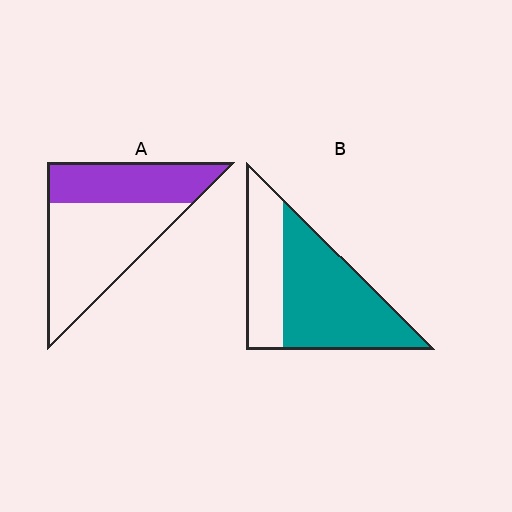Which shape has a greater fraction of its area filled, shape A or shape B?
Shape B.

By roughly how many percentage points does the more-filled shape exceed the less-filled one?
By roughly 25 percentage points (B over A).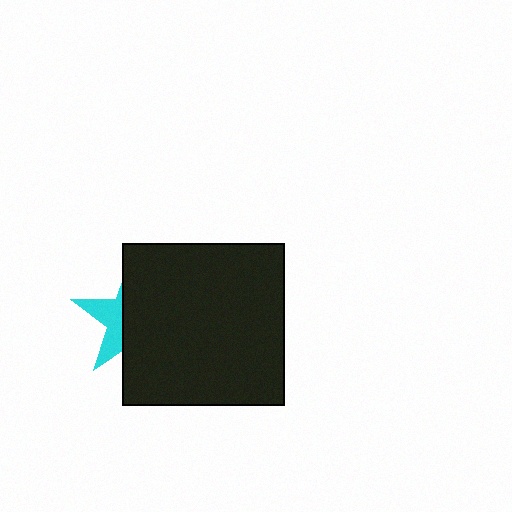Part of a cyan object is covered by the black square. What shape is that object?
It is a star.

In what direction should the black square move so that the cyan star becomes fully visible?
The black square should move right. That is the shortest direction to clear the overlap and leave the cyan star fully visible.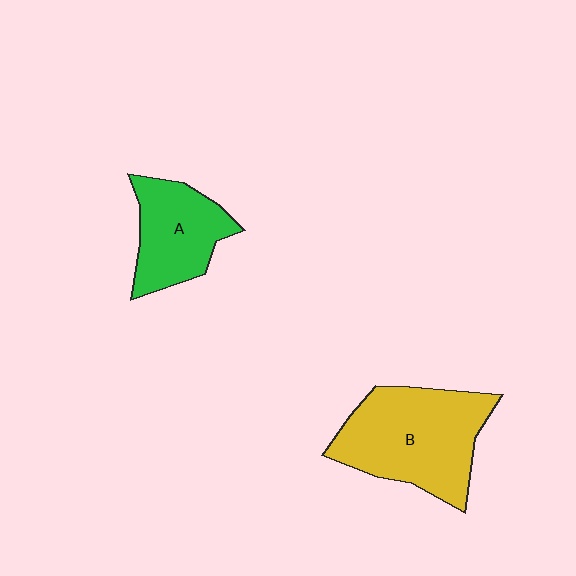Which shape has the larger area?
Shape B (yellow).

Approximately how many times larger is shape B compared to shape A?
Approximately 1.6 times.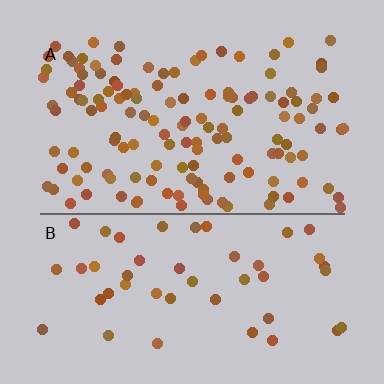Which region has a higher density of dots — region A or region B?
A (the top).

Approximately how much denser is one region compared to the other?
Approximately 2.7× — region A over region B.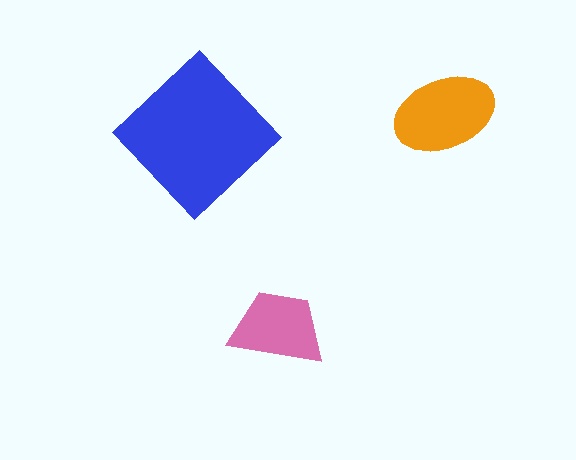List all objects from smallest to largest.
The pink trapezoid, the orange ellipse, the blue diamond.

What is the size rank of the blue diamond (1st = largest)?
1st.